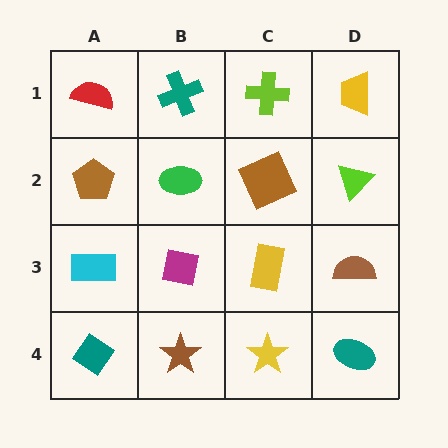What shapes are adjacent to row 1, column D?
A lime triangle (row 2, column D), a lime cross (row 1, column C).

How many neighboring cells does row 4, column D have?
2.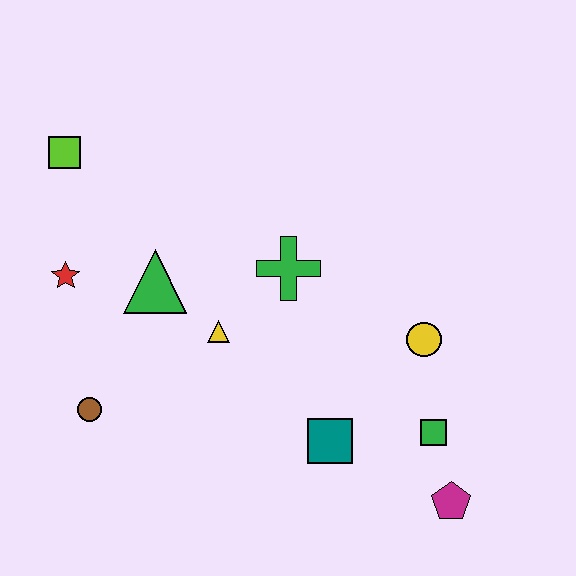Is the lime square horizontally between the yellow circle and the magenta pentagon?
No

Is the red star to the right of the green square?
No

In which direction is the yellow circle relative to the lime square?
The yellow circle is to the right of the lime square.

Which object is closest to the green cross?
The yellow triangle is closest to the green cross.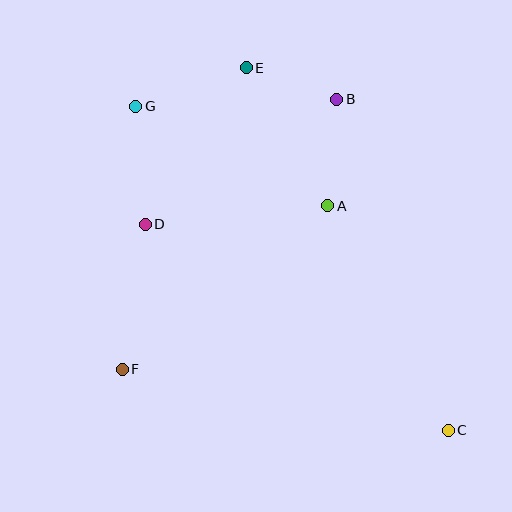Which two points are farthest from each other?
Points C and G are farthest from each other.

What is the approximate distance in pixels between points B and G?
The distance between B and G is approximately 201 pixels.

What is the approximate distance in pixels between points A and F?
The distance between A and F is approximately 263 pixels.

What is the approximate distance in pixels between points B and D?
The distance between B and D is approximately 229 pixels.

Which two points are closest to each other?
Points B and E are closest to each other.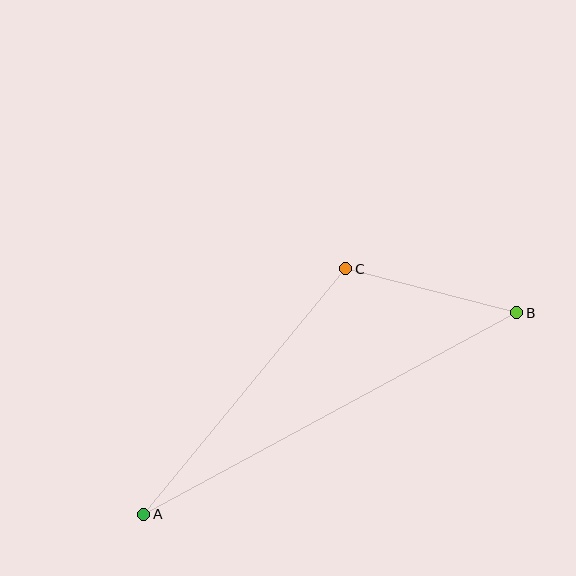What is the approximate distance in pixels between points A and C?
The distance between A and C is approximately 318 pixels.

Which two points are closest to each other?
Points B and C are closest to each other.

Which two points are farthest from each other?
Points A and B are farthest from each other.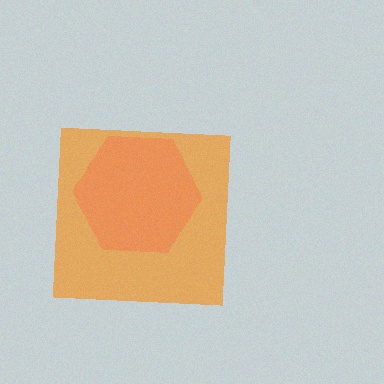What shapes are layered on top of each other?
The layered shapes are: a pink hexagon, an orange square.